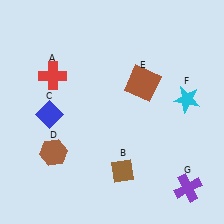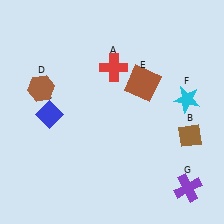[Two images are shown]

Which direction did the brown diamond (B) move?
The brown diamond (B) moved right.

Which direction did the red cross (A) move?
The red cross (A) moved right.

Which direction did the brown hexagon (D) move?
The brown hexagon (D) moved up.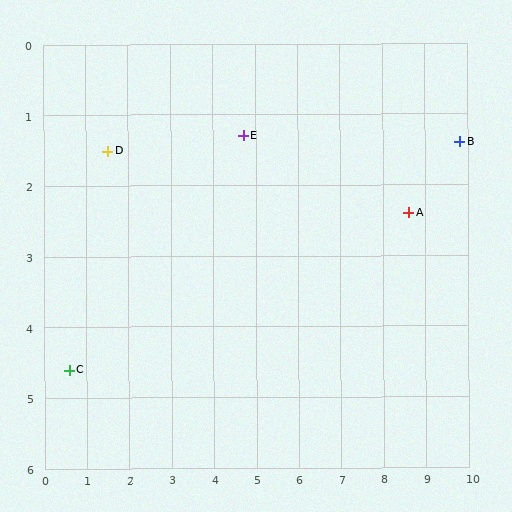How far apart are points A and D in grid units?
Points A and D are about 7.2 grid units apart.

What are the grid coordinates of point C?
Point C is at approximately (0.6, 4.6).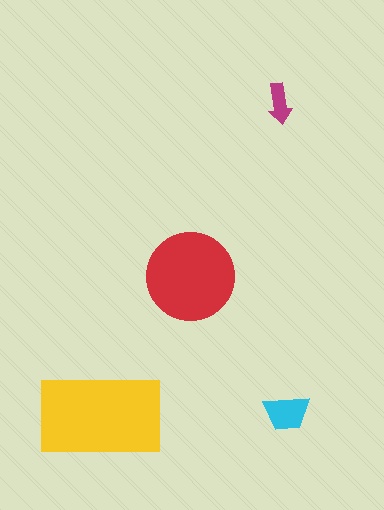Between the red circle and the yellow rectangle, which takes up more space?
The yellow rectangle.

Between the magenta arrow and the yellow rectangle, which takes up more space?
The yellow rectangle.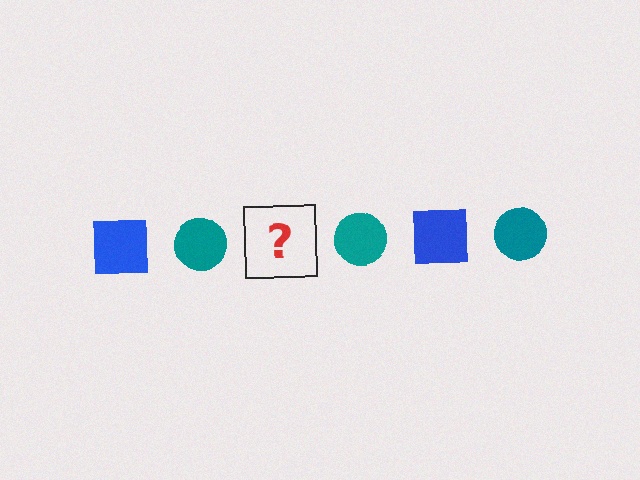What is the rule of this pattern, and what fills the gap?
The rule is that the pattern alternates between blue square and teal circle. The gap should be filled with a blue square.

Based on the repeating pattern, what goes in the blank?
The blank should be a blue square.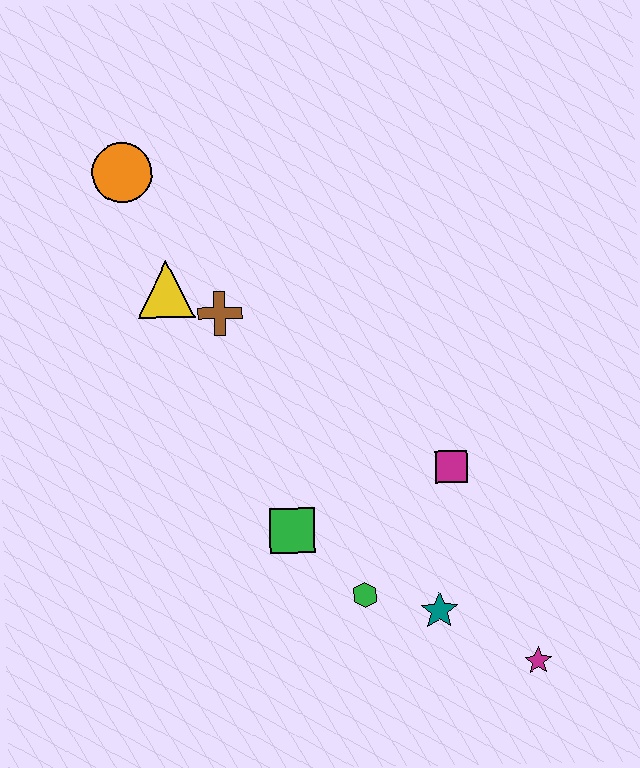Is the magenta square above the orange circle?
No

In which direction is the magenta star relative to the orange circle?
The magenta star is below the orange circle.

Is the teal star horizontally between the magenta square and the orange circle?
Yes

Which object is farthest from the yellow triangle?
The magenta star is farthest from the yellow triangle.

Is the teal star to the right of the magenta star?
No